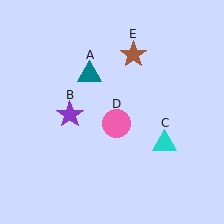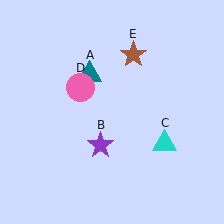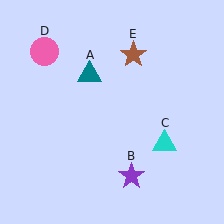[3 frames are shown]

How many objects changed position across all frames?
2 objects changed position: purple star (object B), pink circle (object D).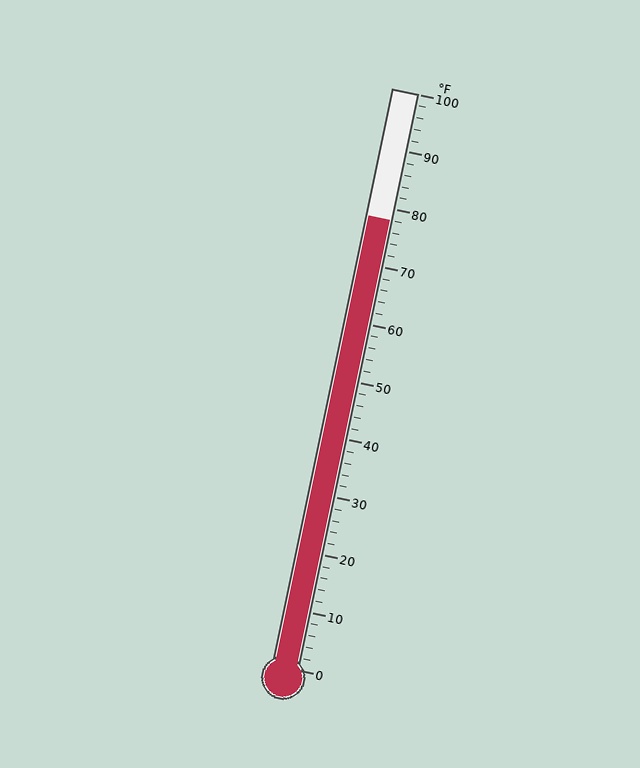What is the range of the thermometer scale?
The thermometer scale ranges from 0°F to 100°F.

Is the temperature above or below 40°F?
The temperature is above 40°F.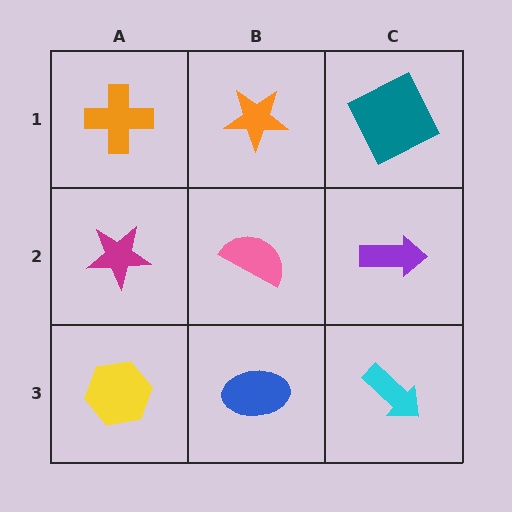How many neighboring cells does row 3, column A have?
2.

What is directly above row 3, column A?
A magenta star.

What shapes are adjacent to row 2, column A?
An orange cross (row 1, column A), a yellow hexagon (row 3, column A), a pink semicircle (row 2, column B).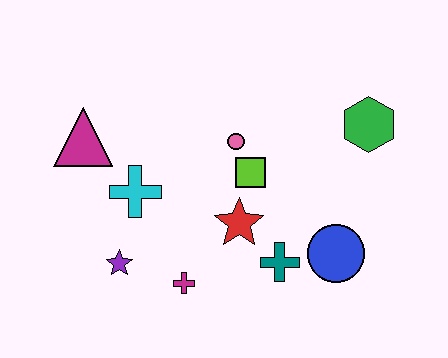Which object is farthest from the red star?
The magenta triangle is farthest from the red star.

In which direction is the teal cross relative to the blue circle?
The teal cross is to the left of the blue circle.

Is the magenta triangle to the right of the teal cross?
No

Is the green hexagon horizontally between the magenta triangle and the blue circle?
No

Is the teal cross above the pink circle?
No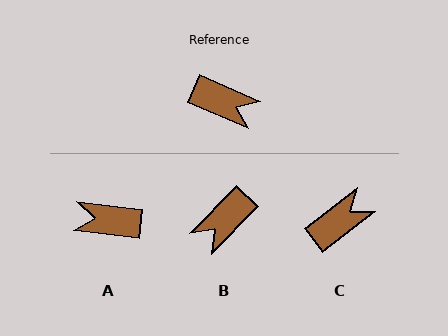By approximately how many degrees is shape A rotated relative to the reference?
Approximately 163 degrees clockwise.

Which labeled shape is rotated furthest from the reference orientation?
A, about 163 degrees away.